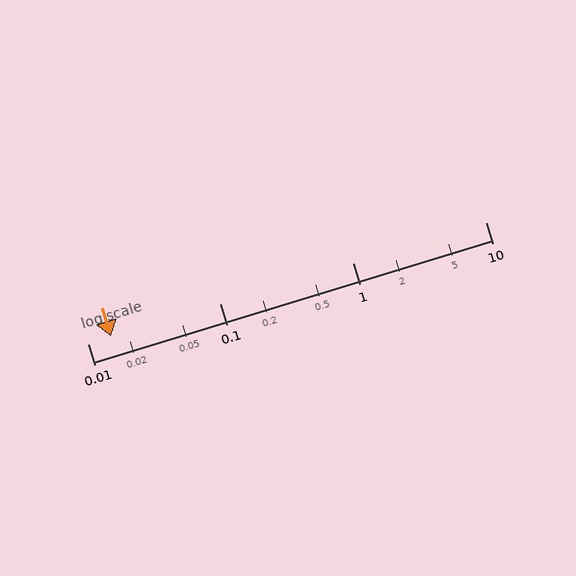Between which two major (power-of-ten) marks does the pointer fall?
The pointer is between 0.01 and 0.1.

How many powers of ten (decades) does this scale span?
The scale spans 3 decades, from 0.01 to 10.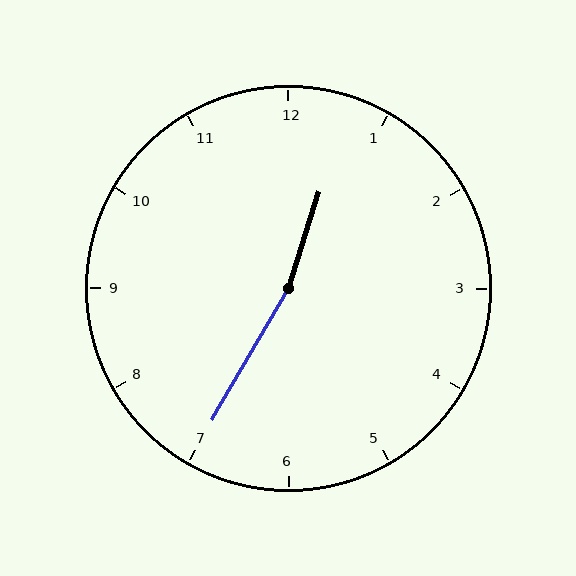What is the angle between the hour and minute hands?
Approximately 168 degrees.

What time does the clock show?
12:35.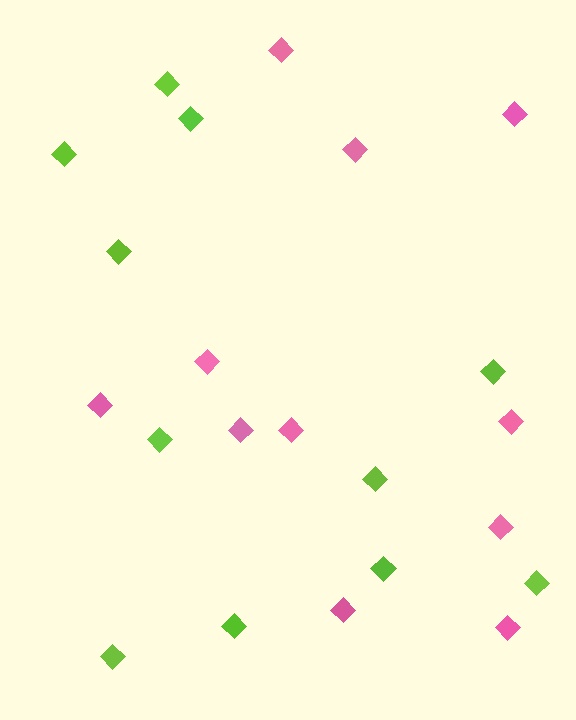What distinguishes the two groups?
There are 2 groups: one group of pink diamonds (11) and one group of lime diamonds (11).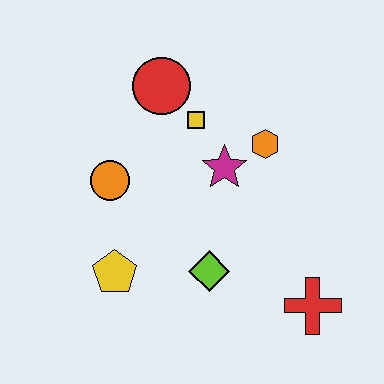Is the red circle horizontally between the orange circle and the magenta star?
Yes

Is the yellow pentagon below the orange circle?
Yes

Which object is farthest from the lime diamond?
The red circle is farthest from the lime diamond.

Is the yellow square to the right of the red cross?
No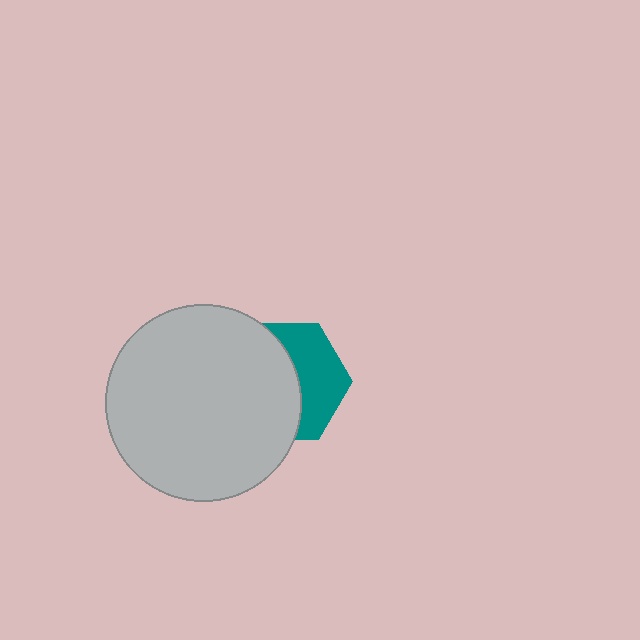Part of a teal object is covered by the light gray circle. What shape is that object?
It is a hexagon.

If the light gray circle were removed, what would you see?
You would see the complete teal hexagon.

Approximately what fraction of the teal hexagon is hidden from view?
Roughly 58% of the teal hexagon is hidden behind the light gray circle.